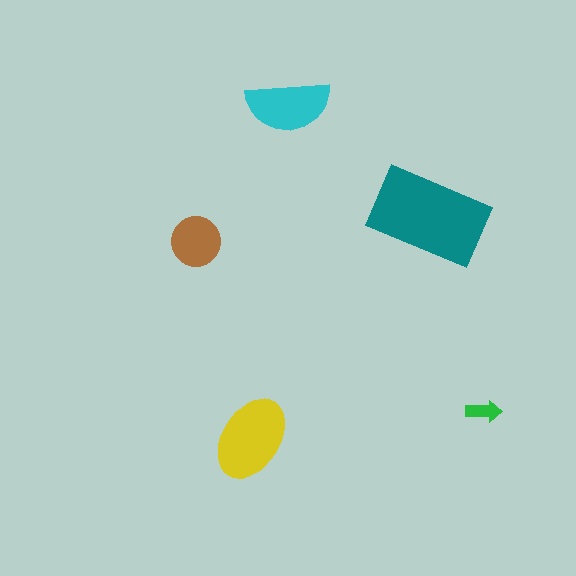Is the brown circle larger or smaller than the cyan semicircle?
Smaller.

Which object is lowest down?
The yellow ellipse is bottommost.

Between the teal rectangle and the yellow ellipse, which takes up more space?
The teal rectangle.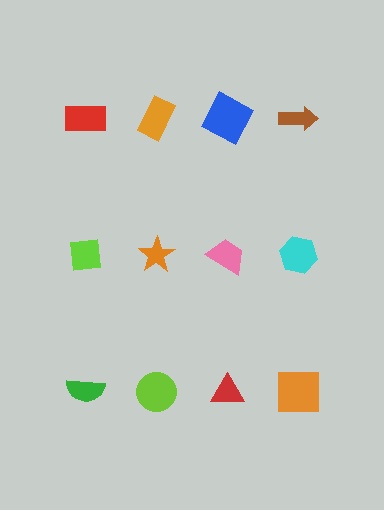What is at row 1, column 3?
A blue square.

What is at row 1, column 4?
A brown arrow.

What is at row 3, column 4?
An orange square.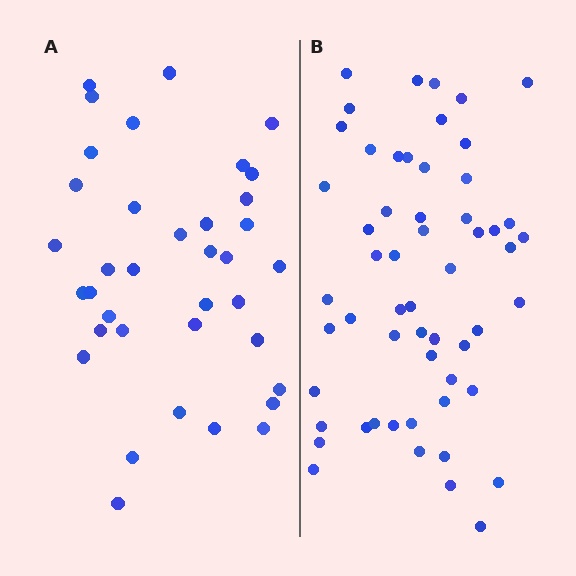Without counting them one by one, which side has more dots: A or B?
Region B (the right region) has more dots.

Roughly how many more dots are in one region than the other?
Region B has approximately 20 more dots than region A.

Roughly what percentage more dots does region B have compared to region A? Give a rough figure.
About 50% more.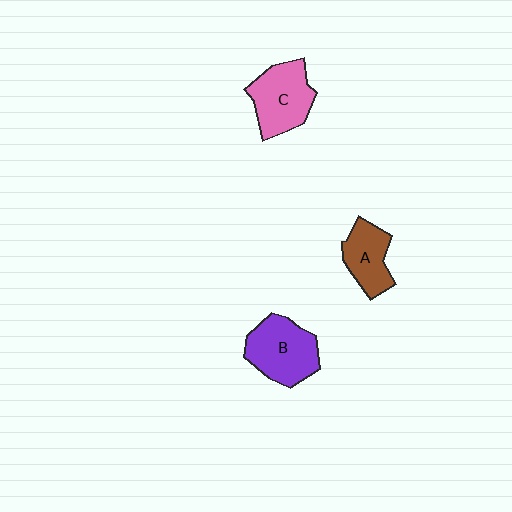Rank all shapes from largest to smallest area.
From largest to smallest: B (purple), C (pink), A (brown).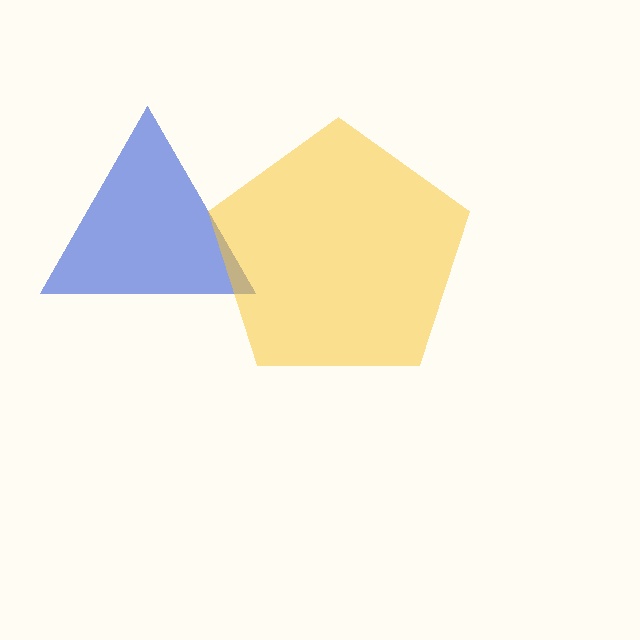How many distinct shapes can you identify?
There are 2 distinct shapes: a blue triangle, a yellow pentagon.